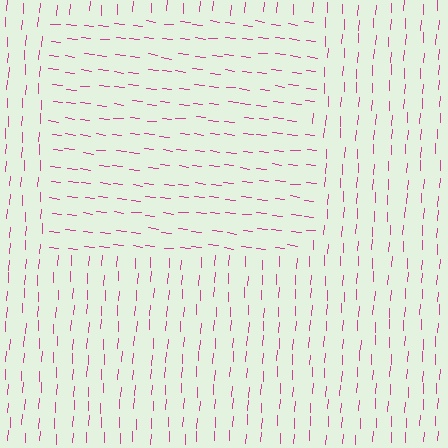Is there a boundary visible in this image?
Yes, there is a texture boundary formed by a change in line orientation.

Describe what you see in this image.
The image is filled with small magenta line segments. A rectangle region in the image has lines oriented differently from the surrounding lines, creating a visible texture boundary.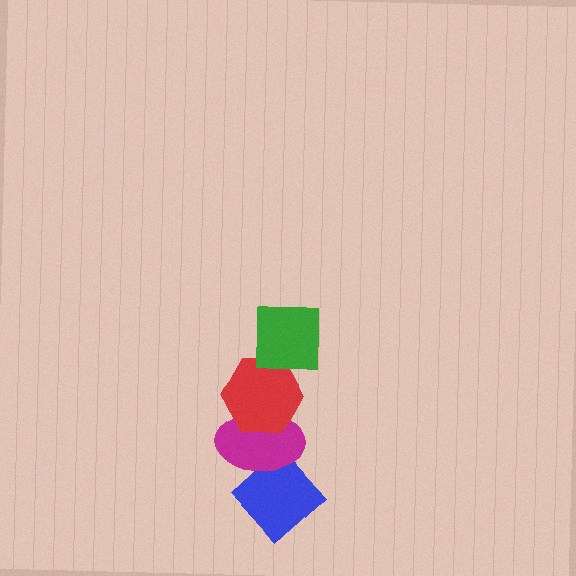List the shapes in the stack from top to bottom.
From top to bottom: the green square, the red hexagon, the magenta ellipse, the blue diamond.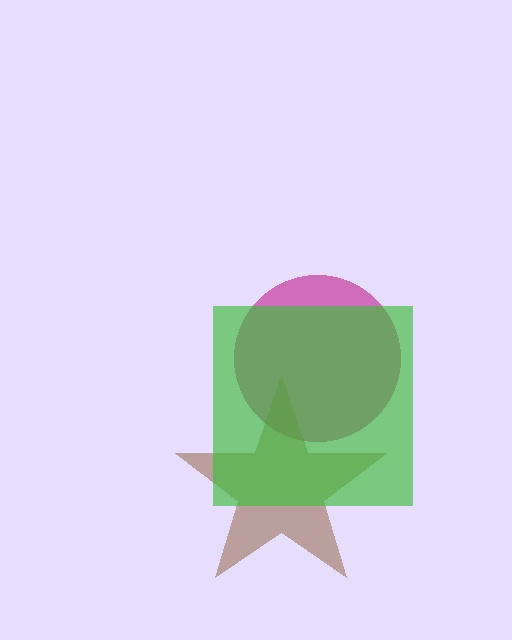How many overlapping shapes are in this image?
There are 3 overlapping shapes in the image.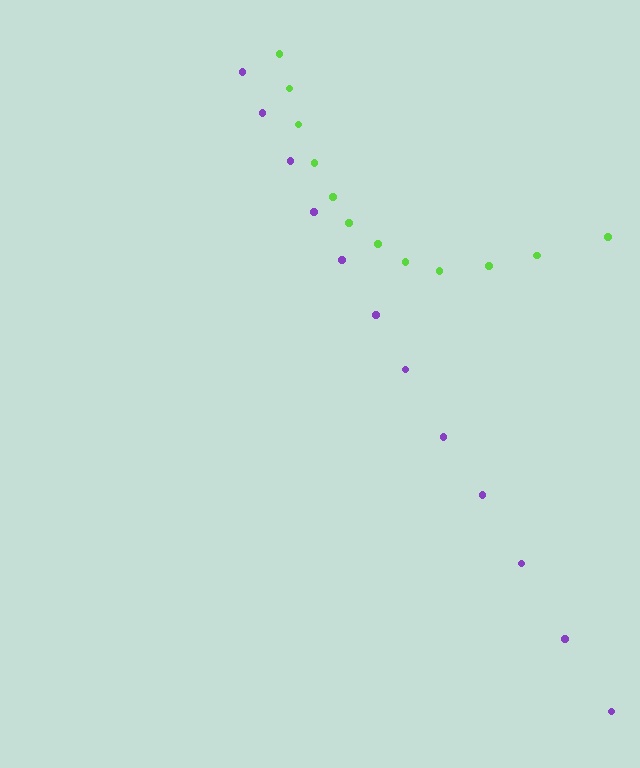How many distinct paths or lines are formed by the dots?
There are 2 distinct paths.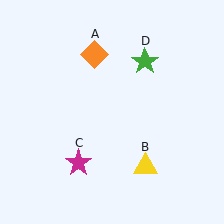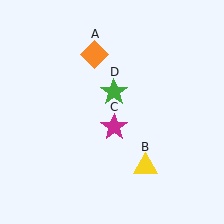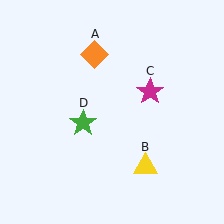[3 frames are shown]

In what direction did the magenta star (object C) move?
The magenta star (object C) moved up and to the right.